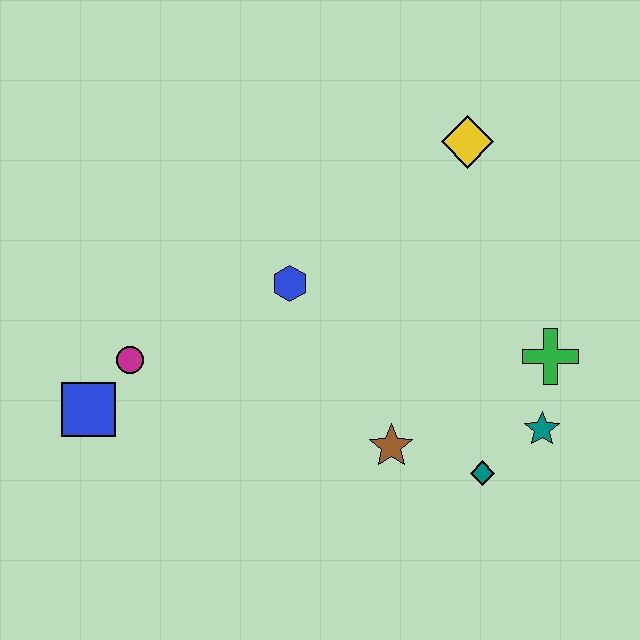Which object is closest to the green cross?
The teal star is closest to the green cross.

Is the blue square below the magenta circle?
Yes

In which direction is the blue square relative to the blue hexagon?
The blue square is to the left of the blue hexagon.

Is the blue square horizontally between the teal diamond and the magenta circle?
No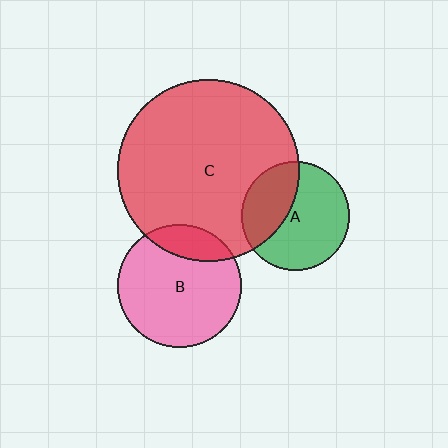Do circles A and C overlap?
Yes.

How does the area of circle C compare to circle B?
Approximately 2.2 times.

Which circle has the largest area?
Circle C (red).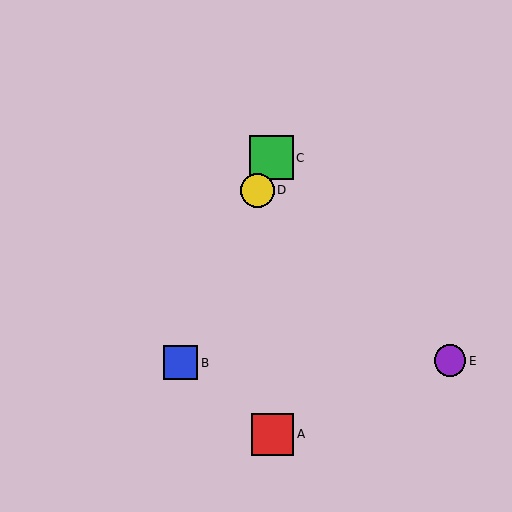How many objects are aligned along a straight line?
3 objects (B, C, D) are aligned along a straight line.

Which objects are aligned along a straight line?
Objects B, C, D are aligned along a straight line.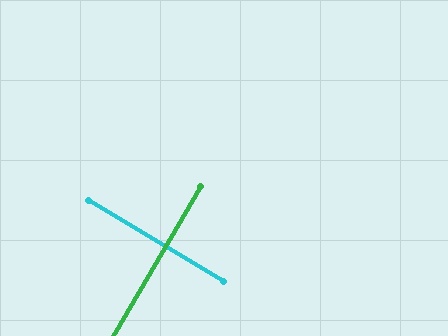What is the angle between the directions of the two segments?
Approximately 90 degrees.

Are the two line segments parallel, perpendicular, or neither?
Perpendicular — they meet at approximately 90°.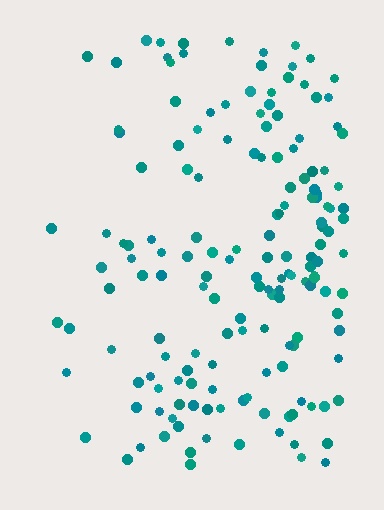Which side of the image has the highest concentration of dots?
The right.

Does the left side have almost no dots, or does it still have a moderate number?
Still a moderate number, just noticeably fewer than the right.